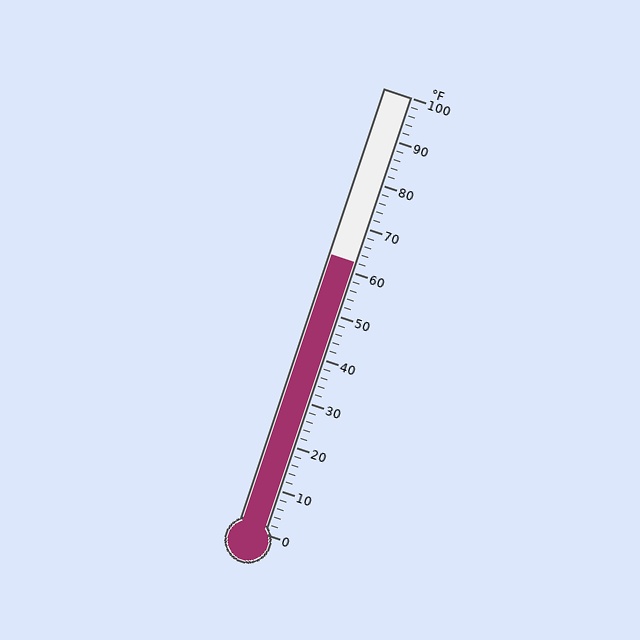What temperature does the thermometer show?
The thermometer shows approximately 62°F.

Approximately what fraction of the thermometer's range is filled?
The thermometer is filled to approximately 60% of its range.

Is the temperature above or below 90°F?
The temperature is below 90°F.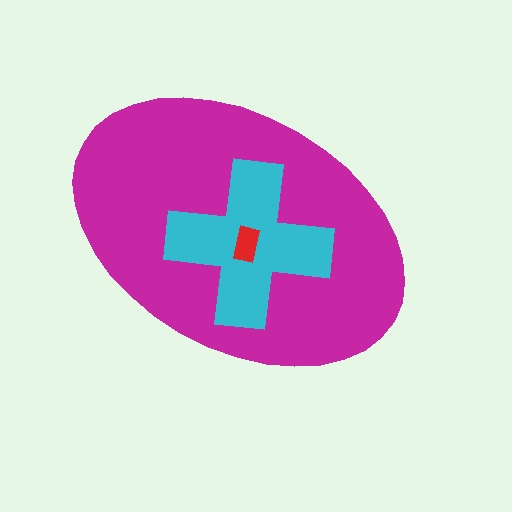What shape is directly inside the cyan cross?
The red rectangle.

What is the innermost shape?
The red rectangle.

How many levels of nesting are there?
3.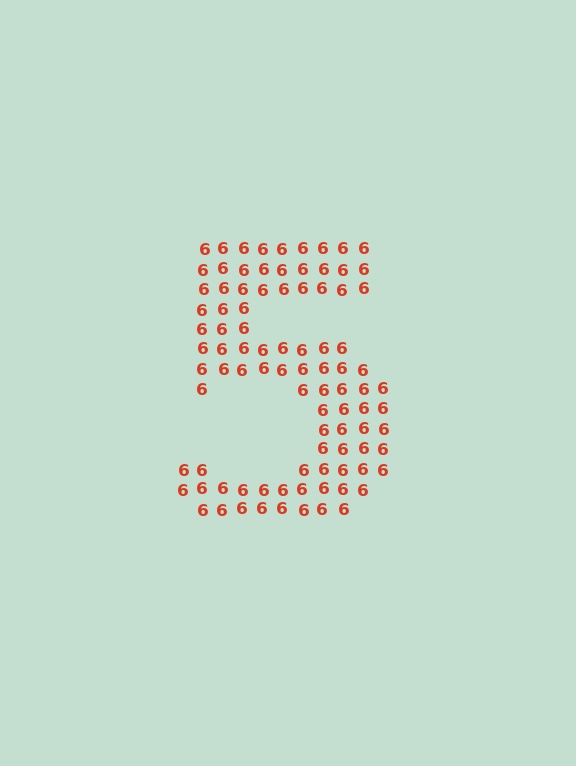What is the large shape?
The large shape is the digit 5.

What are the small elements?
The small elements are digit 6's.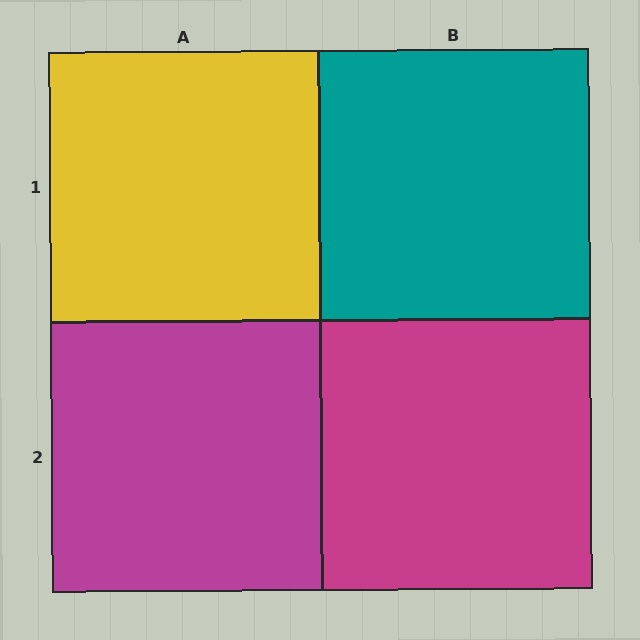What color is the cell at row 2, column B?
Magenta.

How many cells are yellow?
1 cell is yellow.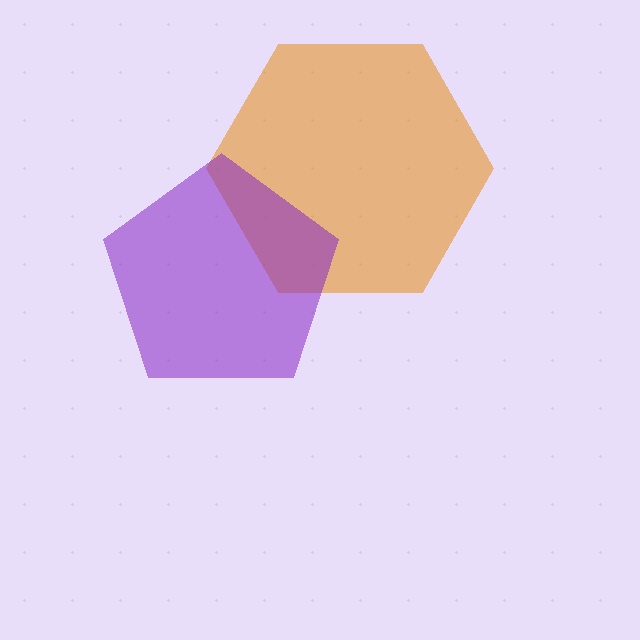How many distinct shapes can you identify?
There are 2 distinct shapes: an orange hexagon, a purple pentagon.